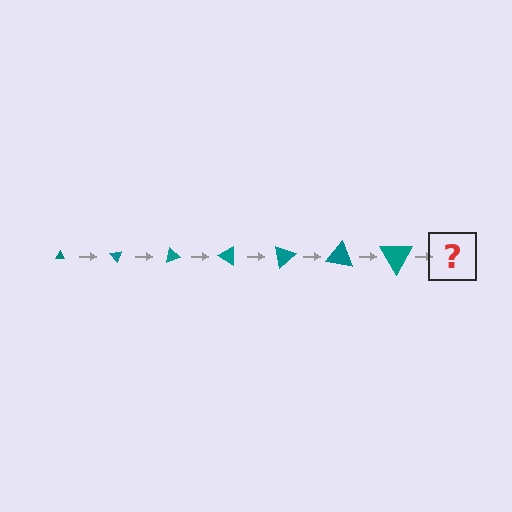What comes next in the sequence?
The next element should be a triangle, larger than the previous one and rotated 350 degrees from the start.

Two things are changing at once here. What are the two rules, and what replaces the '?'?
The two rules are that the triangle grows larger each step and it rotates 50 degrees each step. The '?' should be a triangle, larger than the previous one and rotated 350 degrees from the start.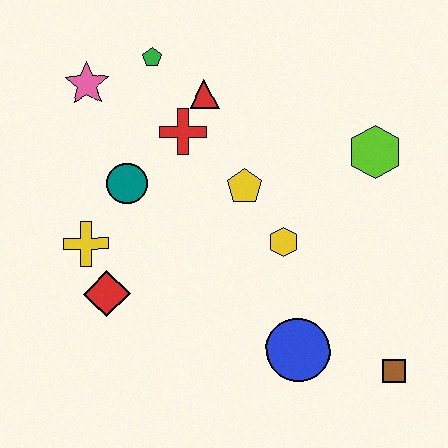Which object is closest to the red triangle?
The red cross is closest to the red triangle.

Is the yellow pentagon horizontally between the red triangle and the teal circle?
No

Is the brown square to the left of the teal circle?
No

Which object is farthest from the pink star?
The brown square is farthest from the pink star.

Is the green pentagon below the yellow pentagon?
No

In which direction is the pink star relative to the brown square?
The pink star is to the left of the brown square.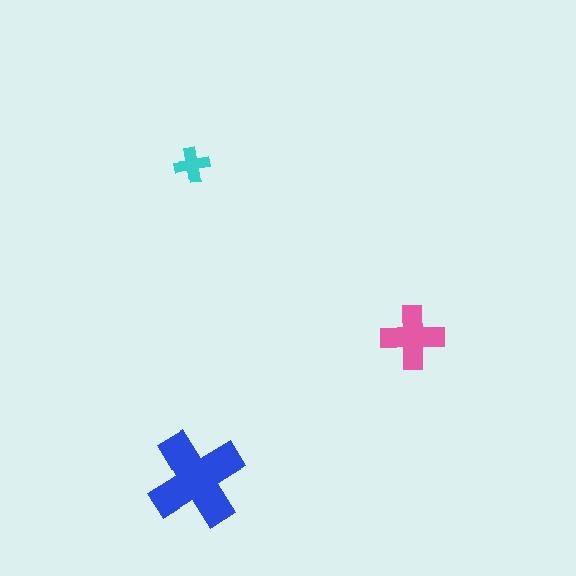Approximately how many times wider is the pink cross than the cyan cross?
About 2 times wider.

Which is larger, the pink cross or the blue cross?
The blue one.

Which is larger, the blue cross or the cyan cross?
The blue one.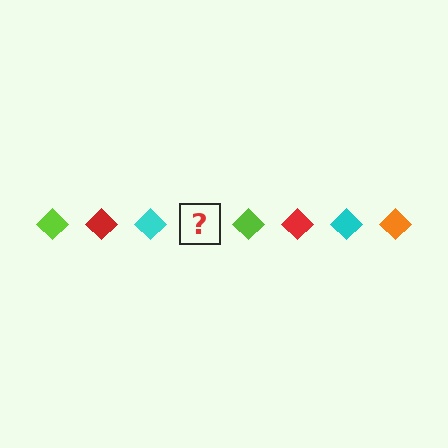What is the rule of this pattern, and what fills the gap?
The rule is that the pattern cycles through lime, red, cyan, orange diamonds. The gap should be filled with an orange diamond.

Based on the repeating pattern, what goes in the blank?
The blank should be an orange diamond.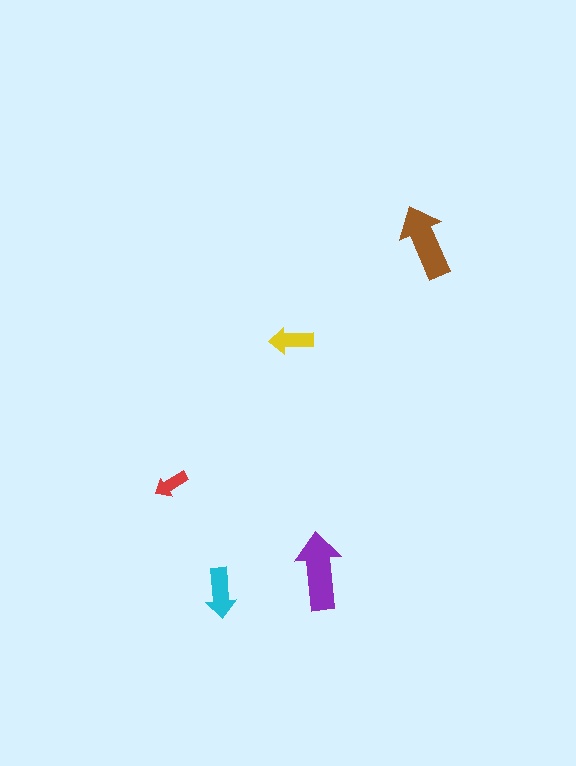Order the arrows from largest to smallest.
the purple one, the brown one, the cyan one, the yellow one, the red one.